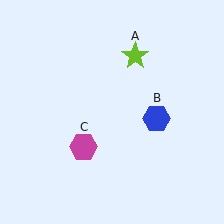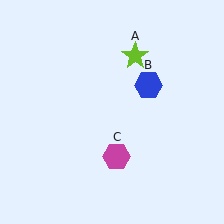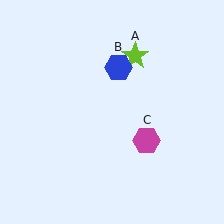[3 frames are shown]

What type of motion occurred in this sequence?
The blue hexagon (object B), magenta hexagon (object C) rotated counterclockwise around the center of the scene.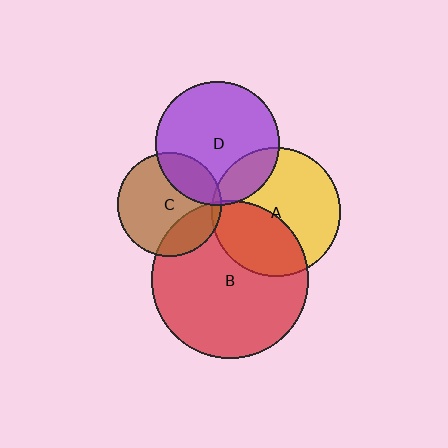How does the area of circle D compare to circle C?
Approximately 1.4 times.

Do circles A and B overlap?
Yes.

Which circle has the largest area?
Circle B (red).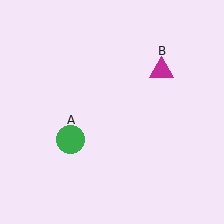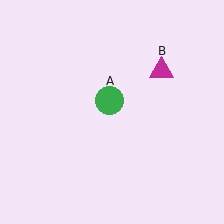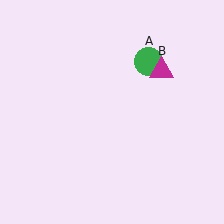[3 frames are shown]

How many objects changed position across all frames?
1 object changed position: green circle (object A).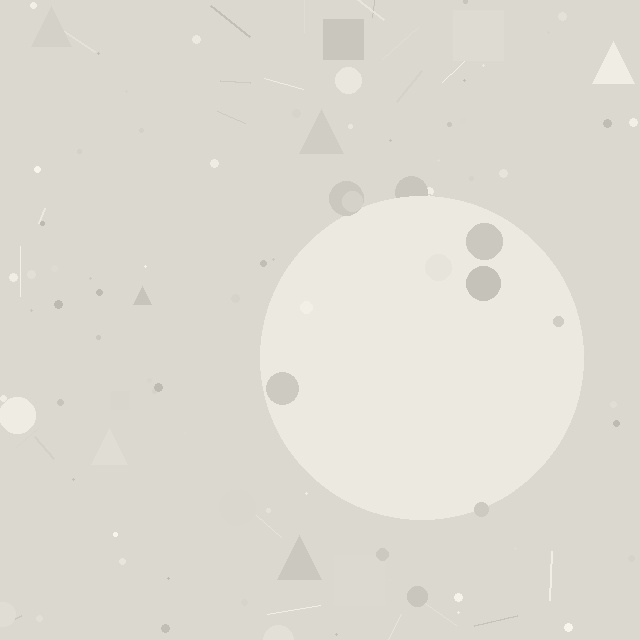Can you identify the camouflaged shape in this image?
The camouflaged shape is a circle.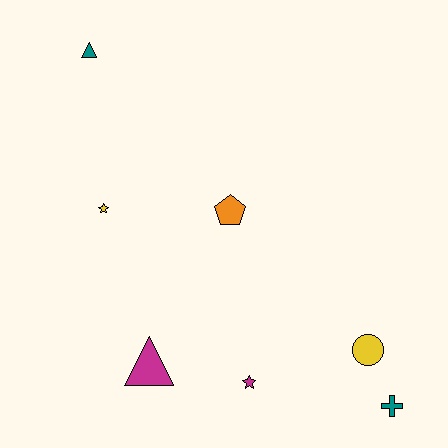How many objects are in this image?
There are 7 objects.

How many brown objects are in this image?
There are no brown objects.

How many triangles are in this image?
There are 2 triangles.